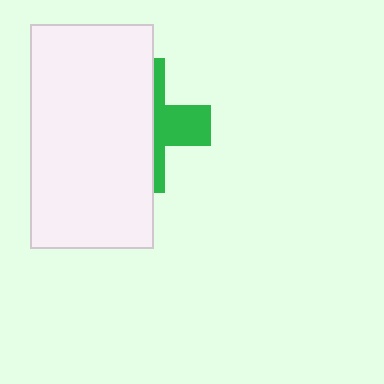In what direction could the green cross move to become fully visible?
The green cross could move right. That would shift it out from behind the white rectangle entirely.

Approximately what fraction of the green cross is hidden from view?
Roughly 63% of the green cross is hidden behind the white rectangle.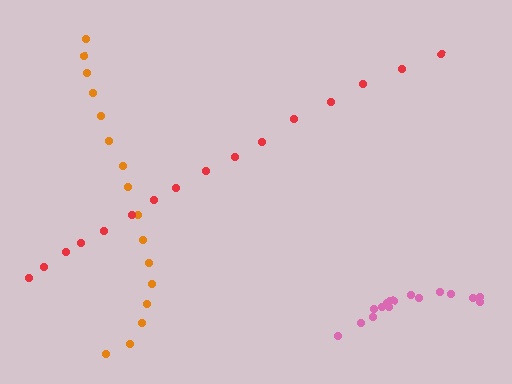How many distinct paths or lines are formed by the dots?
There are 3 distinct paths.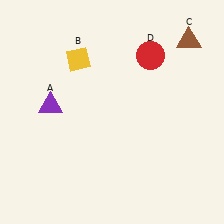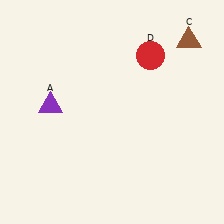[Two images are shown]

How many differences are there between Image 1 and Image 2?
There is 1 difference between the two images.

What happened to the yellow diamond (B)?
The yellow diamond (B) was removed in Image 2. It was in the top-left area of Image 1.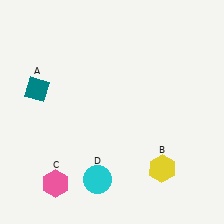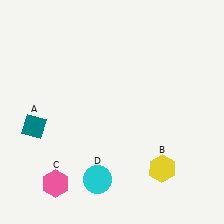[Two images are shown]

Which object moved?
The teal diamond (A) moved down.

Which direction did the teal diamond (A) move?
The teal diamond (A) moved down.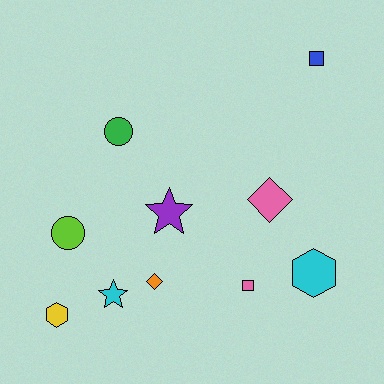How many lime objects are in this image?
There is 1 lime object.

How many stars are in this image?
There are 2 stars.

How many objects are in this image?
There are 10 objects.